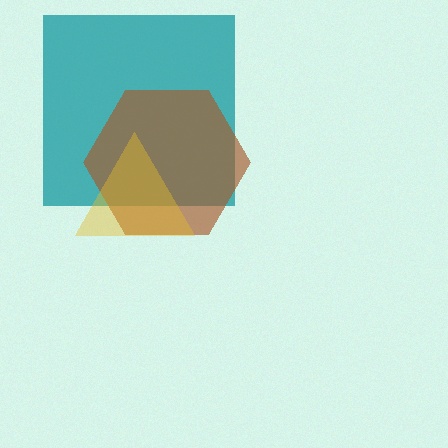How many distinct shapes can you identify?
There are 3 distinct shapes: a teal square, a brown hexagon, a yellow triangle.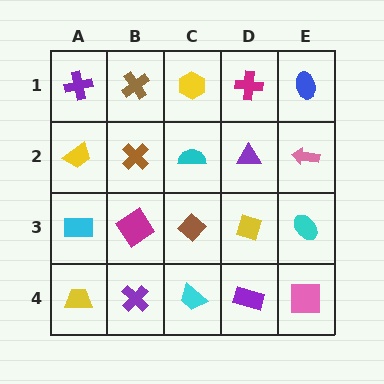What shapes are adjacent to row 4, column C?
A brown diamond (row 3, column C), a purple cross (row 4, column B), a purple rectangle (row 4, column D).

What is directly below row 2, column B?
A magenta diamond.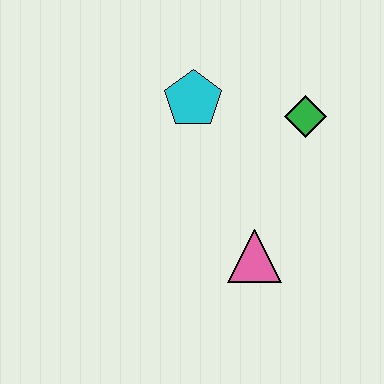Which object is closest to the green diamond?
The cyan pentagon is closest to the green diamond.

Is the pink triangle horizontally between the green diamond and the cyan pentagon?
Yes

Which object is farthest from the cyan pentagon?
The pink triangle is farthest from the cyan pentagon.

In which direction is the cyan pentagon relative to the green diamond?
The cyan pentagon is to the left of the green diamond.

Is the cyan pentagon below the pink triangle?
No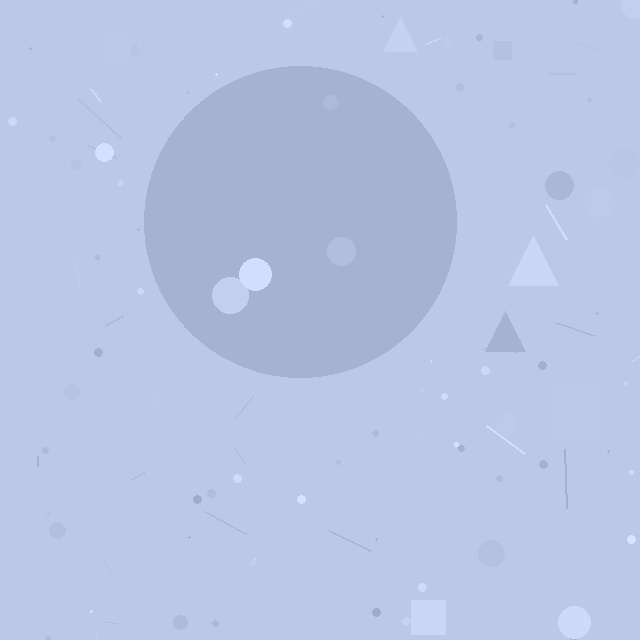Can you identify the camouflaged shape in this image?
The camouflaged shape is a circle.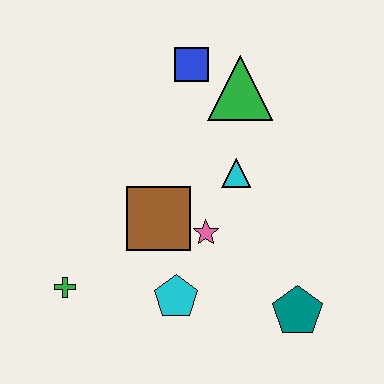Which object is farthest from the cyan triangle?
The green cross is farthest from the cyan triangle.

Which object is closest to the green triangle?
The blue square is closest to the green triangle.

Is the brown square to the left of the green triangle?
Yes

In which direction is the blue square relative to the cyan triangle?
The blue square is above the cyan triangle.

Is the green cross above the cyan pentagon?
Yes